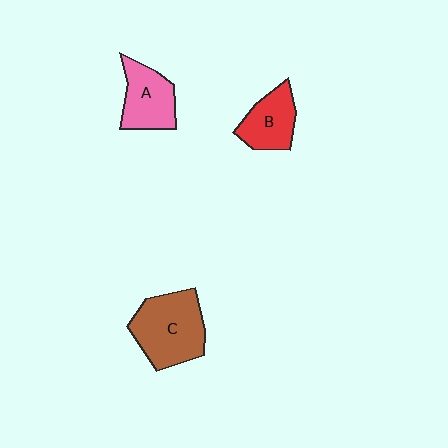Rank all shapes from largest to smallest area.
From largest to smallest: C (brown), A (pink), B (red).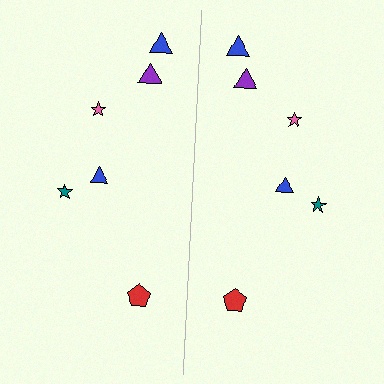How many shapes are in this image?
There are 12 shapes in this image.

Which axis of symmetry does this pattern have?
The pattern has a vertical axis of symmetry running through the center of the image.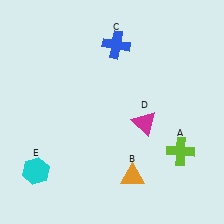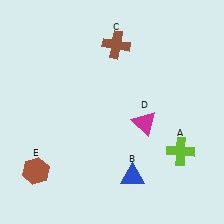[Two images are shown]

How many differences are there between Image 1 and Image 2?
There are 3 differences between the two images.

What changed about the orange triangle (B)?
In Image 1, B is orange. In Image 2, it changed to blue.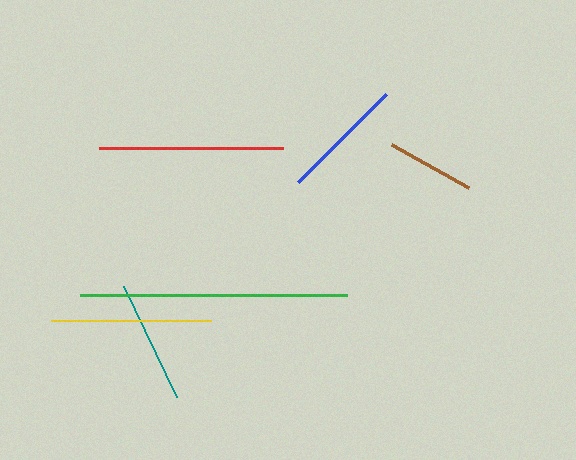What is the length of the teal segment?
The teal segment is approximately 123 pixels long.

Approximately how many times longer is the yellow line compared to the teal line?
The yellow line is approximately 1.3 times the length of the teal line.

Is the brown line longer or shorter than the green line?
The green line is longer than the brown line.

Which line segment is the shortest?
The brown line is the shortest at approximately 89 pixels.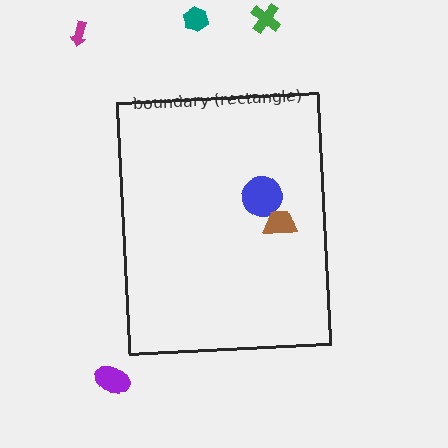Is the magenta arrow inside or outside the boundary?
Outside.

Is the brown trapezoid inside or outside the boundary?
Inside.